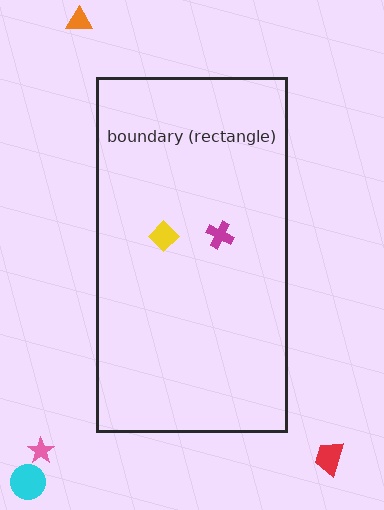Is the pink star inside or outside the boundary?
Outside.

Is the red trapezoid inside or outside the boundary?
Outside.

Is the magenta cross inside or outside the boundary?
Inside.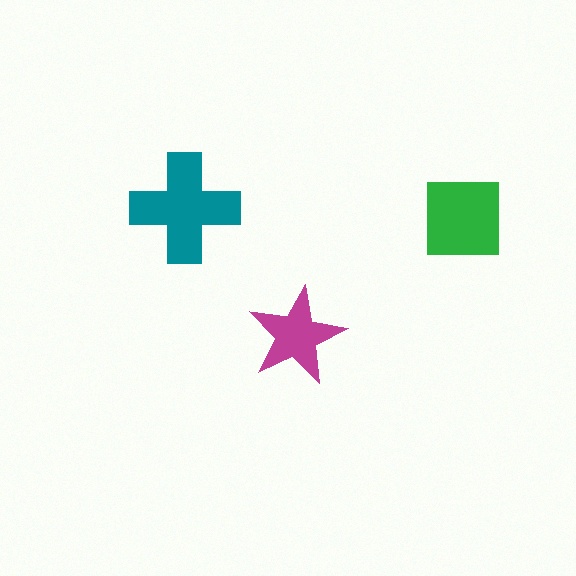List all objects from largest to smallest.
The teal cross, the green square, the magenta star.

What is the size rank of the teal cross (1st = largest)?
1st.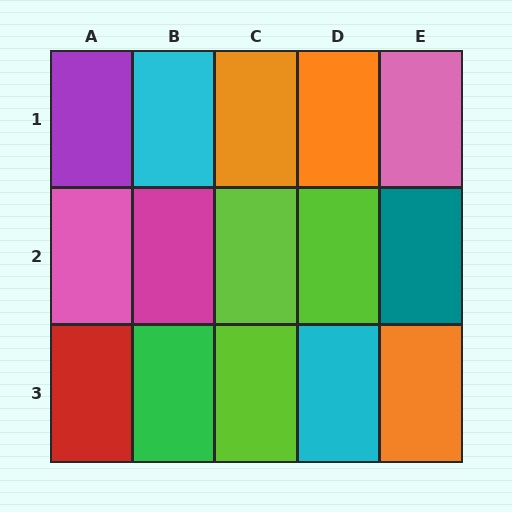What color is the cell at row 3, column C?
Lime.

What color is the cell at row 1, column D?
Orange.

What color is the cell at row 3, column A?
Red.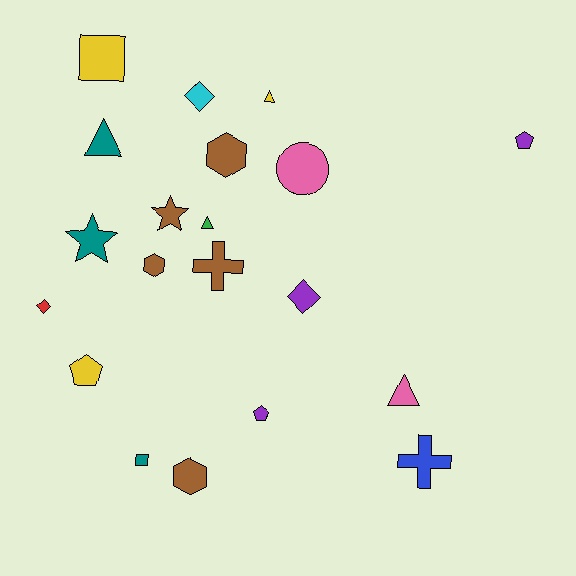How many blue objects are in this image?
There is 1 blue object.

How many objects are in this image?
There are 20 objects.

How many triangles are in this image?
There are 4 triangles.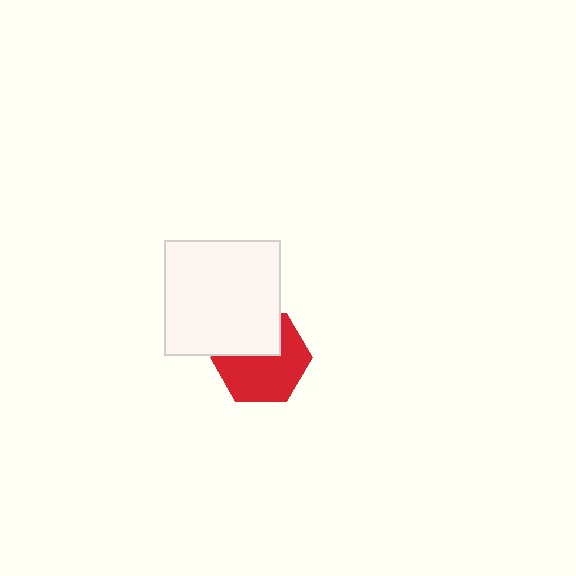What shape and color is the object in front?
The object in front is a white square.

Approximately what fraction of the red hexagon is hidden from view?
Roughly 36% of the red hexagon is hidden behind the white square.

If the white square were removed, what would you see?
You would see the complete red hexagon.